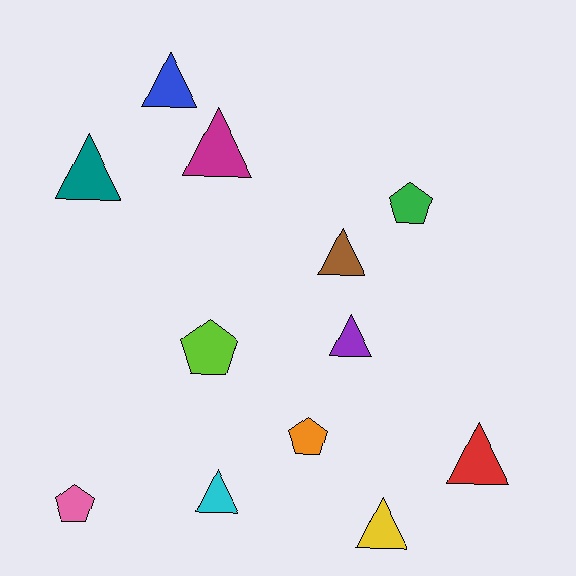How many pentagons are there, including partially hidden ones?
There are 4 pentagons.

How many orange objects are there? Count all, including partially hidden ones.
There is 1 orange object.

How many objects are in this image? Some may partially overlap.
There are 12 objects.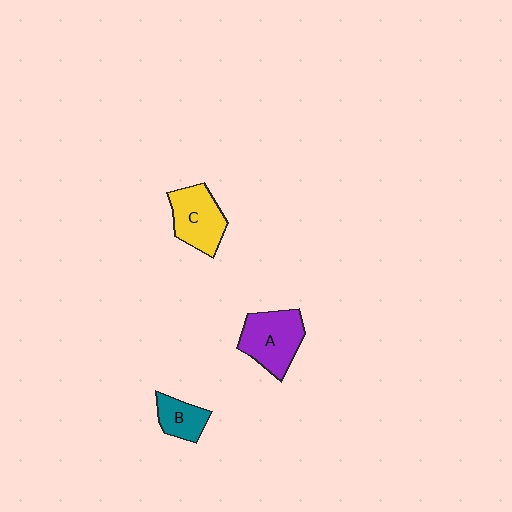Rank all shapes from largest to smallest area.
From largest to smallest: A (purple), C (yellow), B (teal).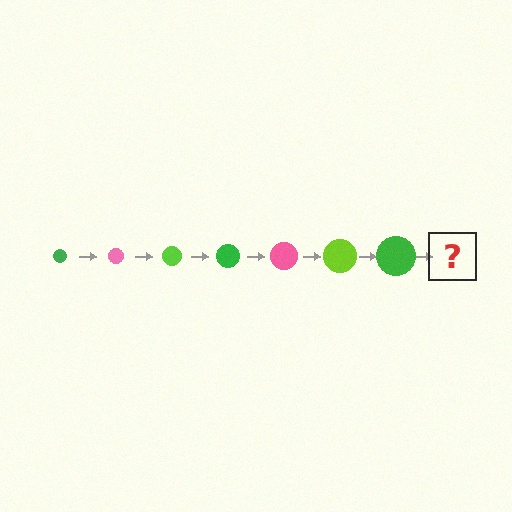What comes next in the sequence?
The next element should be a pink circle, larger than the previous one.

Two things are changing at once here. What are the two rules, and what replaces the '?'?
The two rules are that the circle grows larger each step and the color cycles through green, pink, and lime. The '?' should be a pink circle, larger than the previous one.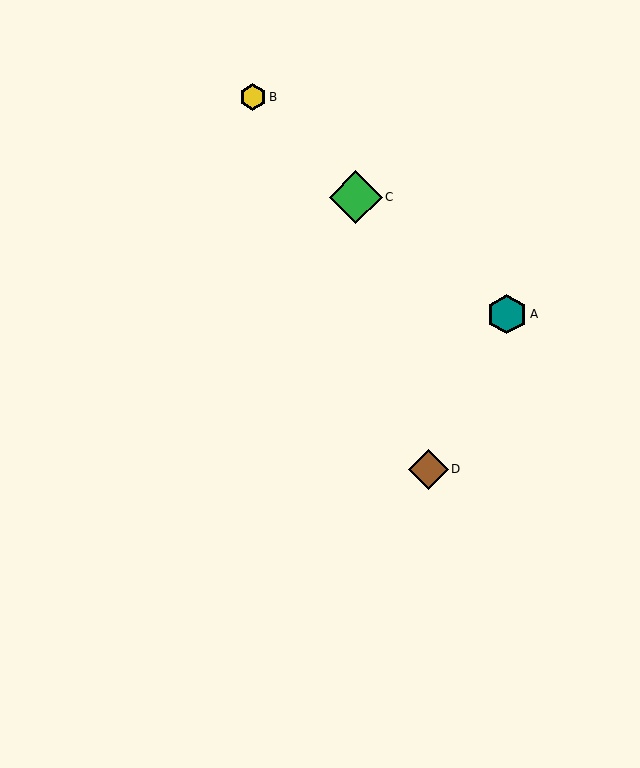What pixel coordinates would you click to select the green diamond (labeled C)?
Click at (356, 197) to select the green diamond C.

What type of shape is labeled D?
Shape D is a brown diamond.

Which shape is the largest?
The green diamond (labeled C) is the largest.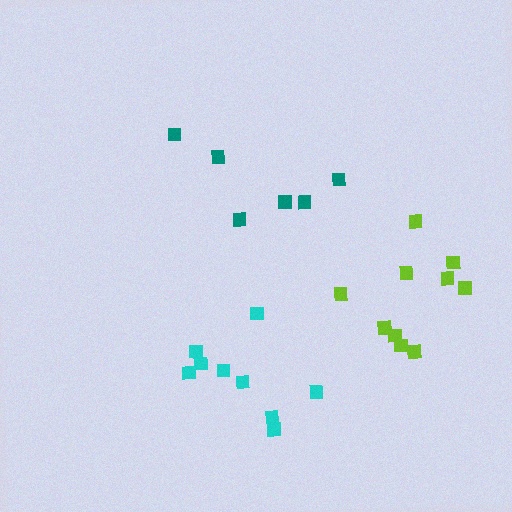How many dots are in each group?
Group 1: 6 dots, Group 2: 9 dots, Group 3: 10 dots (25 total).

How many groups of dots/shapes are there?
There are 3 groups.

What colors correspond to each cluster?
The clusters are colored: teal, cyan, lime.